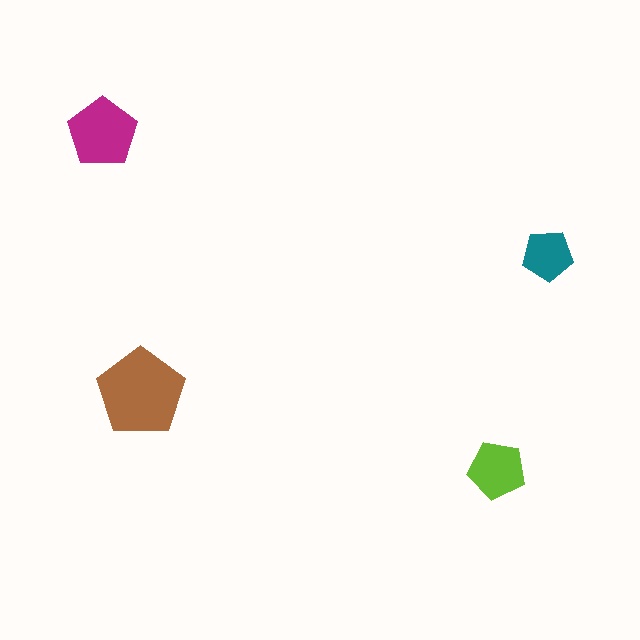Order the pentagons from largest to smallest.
the brown one, the magenta one, the lime one, the teal one.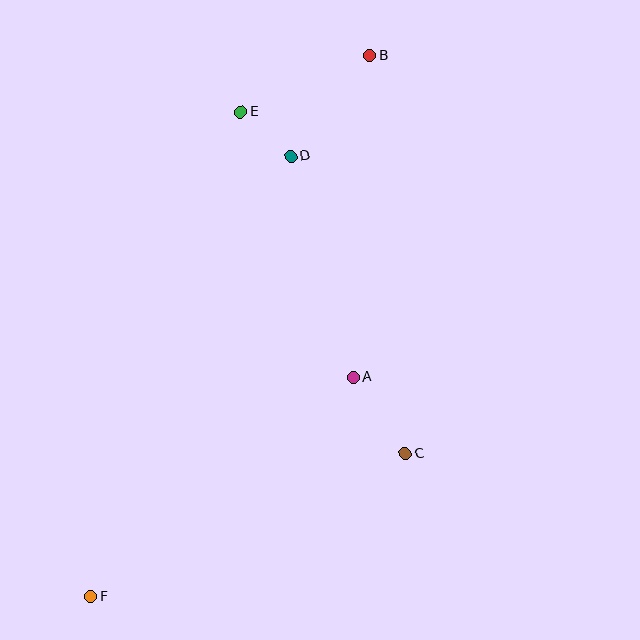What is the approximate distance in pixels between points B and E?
The distance between B and E is approximately 141 pixels.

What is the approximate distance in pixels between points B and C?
The distance between B and C is approximately 400 pixels.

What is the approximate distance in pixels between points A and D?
The distance between A and D is approximately 230 pixels.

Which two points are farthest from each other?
Points B and F are farthest from each other.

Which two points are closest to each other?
Points D and E are closest to each other.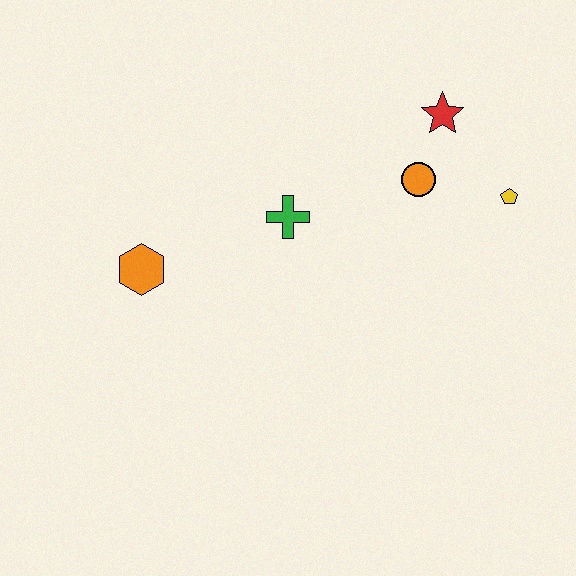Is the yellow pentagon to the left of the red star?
No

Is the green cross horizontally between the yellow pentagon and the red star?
No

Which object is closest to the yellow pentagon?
The orange circle is closest to the yellow pentagon.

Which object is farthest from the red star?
The orange hexagon is farthest from the red star.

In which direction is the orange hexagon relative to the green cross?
The orange hexagon is to the left of the green cross.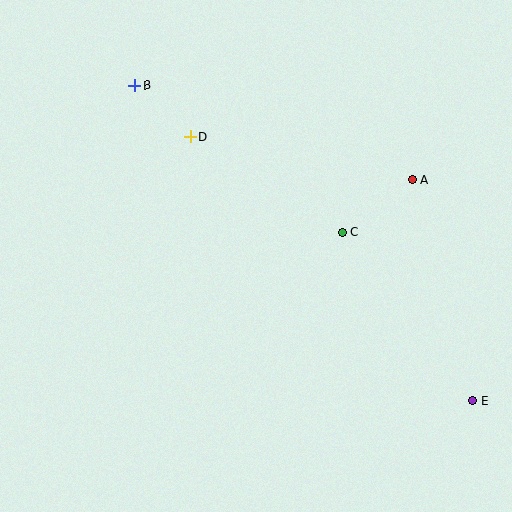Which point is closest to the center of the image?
Point C at (342, 232) is closest to the center.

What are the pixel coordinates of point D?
Point D is at (191, 137).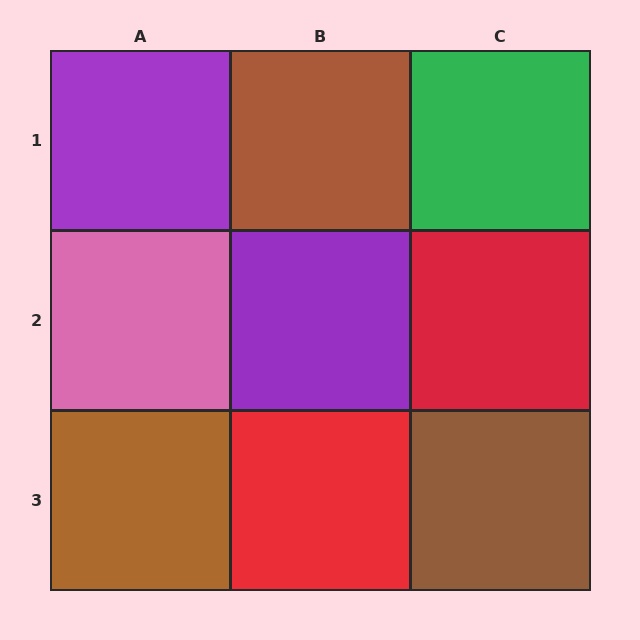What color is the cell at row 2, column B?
Purple.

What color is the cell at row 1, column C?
Green.